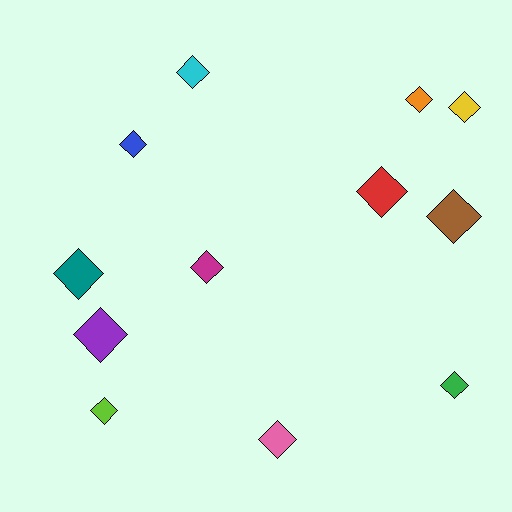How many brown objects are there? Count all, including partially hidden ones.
There is 1 brown object.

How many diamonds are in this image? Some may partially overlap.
There are 12 diamonds.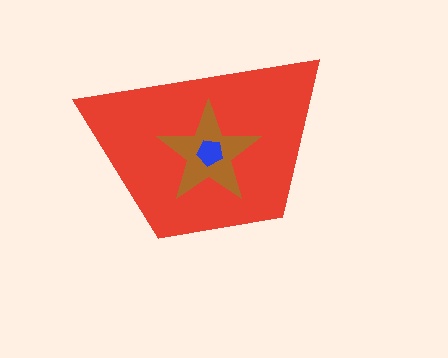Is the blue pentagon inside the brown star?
Yes.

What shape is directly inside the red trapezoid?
The brown star.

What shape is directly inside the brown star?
The blue pentagon.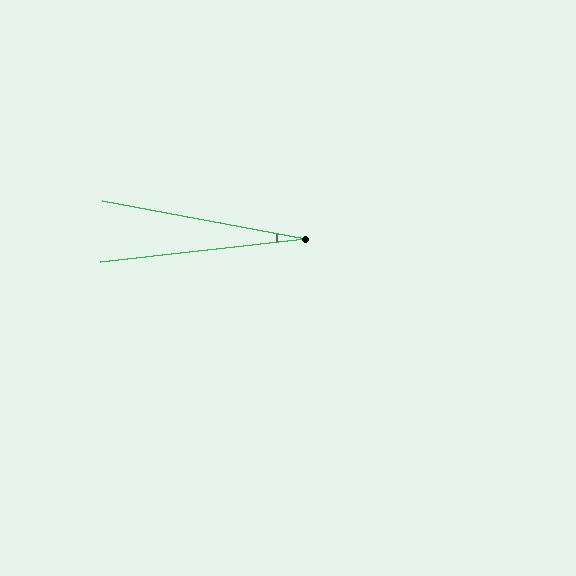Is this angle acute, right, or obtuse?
It is acute.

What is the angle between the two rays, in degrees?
Approximately 17 degrees.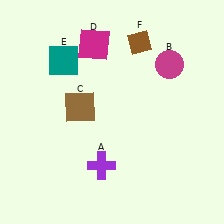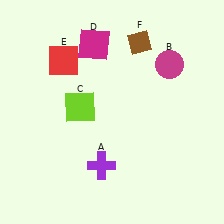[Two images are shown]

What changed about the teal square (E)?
In Image 1, E is teal. In Image 2, it changed to red.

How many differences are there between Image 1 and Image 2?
There are 2 differences between the two images.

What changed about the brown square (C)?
In Image 1, C is brown. In Image 2, it changed to lime.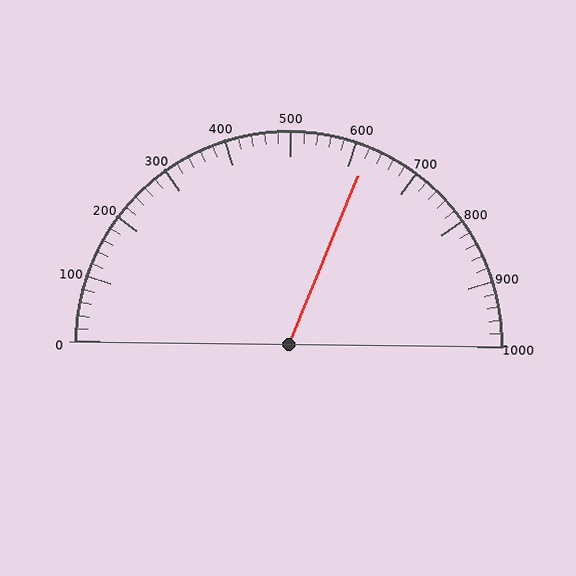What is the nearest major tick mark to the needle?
The nearest major tick mark is 600.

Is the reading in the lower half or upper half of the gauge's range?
The reading is in the upper half of the range (0 to 1000).